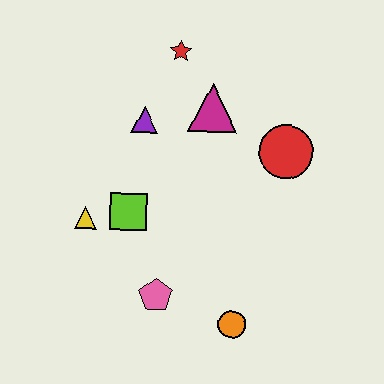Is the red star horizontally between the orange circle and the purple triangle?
Yes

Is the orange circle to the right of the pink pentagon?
Yes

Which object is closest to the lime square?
The yellow triangle is closest to the lime square.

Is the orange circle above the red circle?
No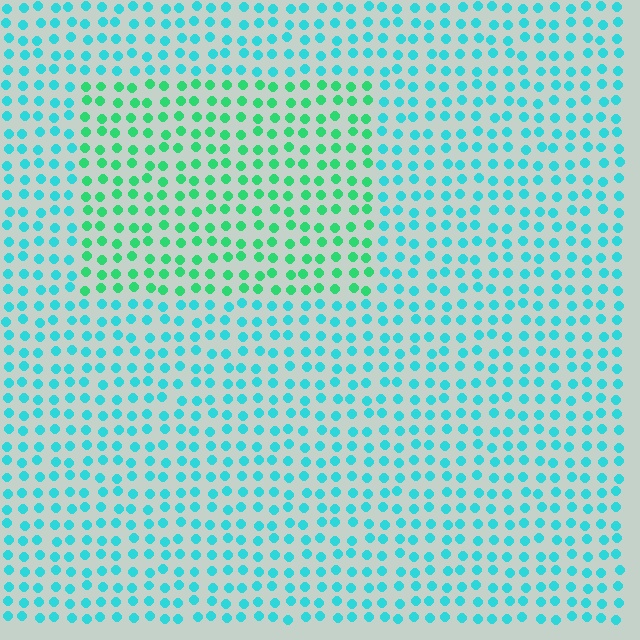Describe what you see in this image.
The image is filled with small cyan elements in a uniform arrangement. A rectangle-shaped region is visible where the elements are tinted to a slightly different hue, forming a subtle color boundary.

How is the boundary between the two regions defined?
The boundary is defined purely by a slight shift in hue (about 37 degrees). Spacing, size, and orientation are identical on both sides.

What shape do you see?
I see a rectangle.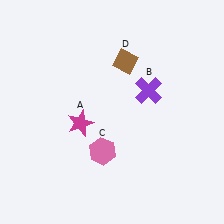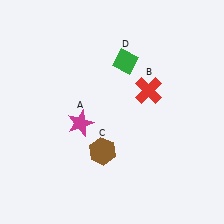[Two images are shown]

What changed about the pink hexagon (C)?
In Image 1, C is pink. In Image 2, it changed to brown.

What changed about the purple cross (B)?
In Image 1, B is purple. In Image 2, it changed to red.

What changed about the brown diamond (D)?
In Image 1, D is brown. In Image 2, it changed to green.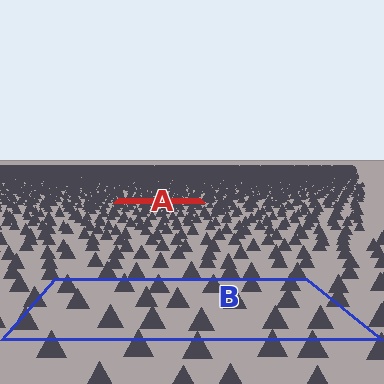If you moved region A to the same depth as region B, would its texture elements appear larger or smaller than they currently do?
They would appear larger. At a closer depth, the same texture elements are projected at a bigger on-screen size.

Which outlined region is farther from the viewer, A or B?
Region A is farther from the viewer — the texture elements inside it appear smaller and more densely packed.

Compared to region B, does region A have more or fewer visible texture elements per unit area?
Region A has more texture elements per unit area — they are packed more densely because it is farther away.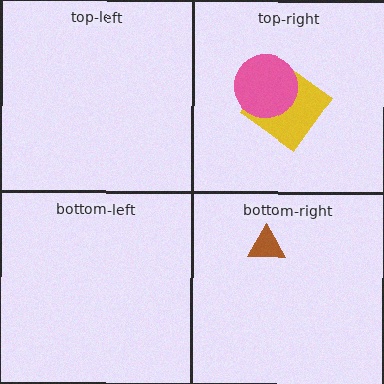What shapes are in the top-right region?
The yellow diamond, the pink circle.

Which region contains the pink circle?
The top-right region.